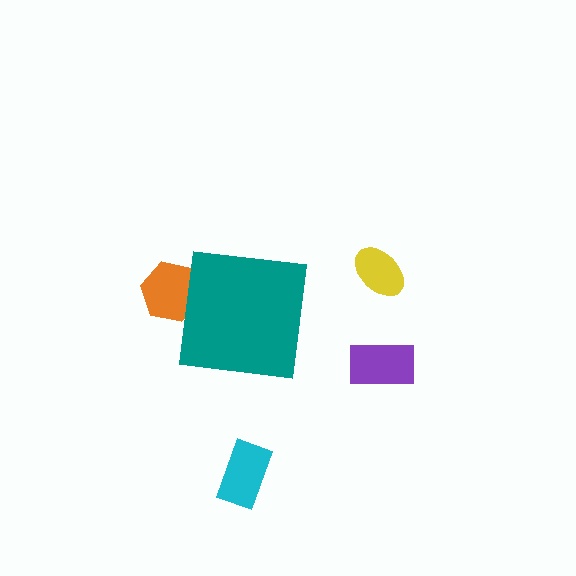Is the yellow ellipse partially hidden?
No, the yellow ellipse is fully visible.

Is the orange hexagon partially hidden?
Yes, the orange hexagon is partially hidden behind the teal square.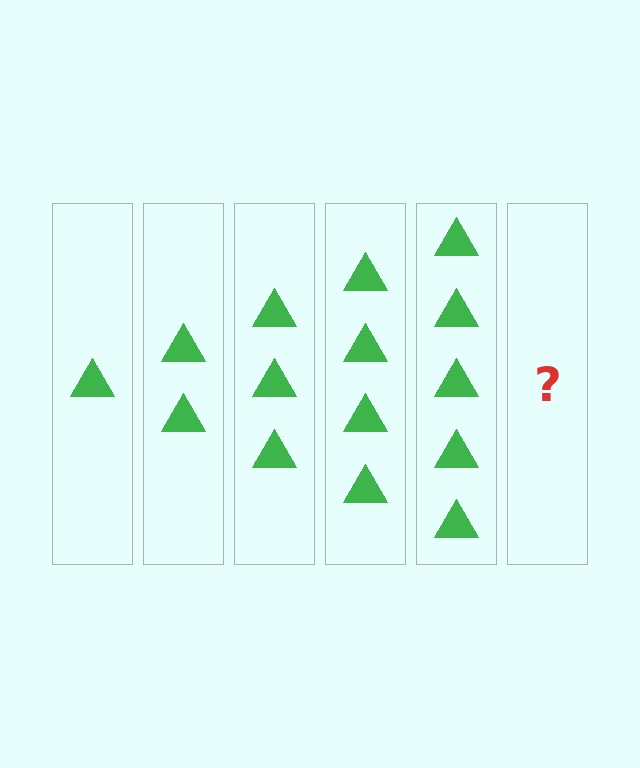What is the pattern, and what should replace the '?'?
The pattern is that each step adds one more triangle. The '?' should be 6 triangles.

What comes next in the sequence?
The next element should be 6 triangles.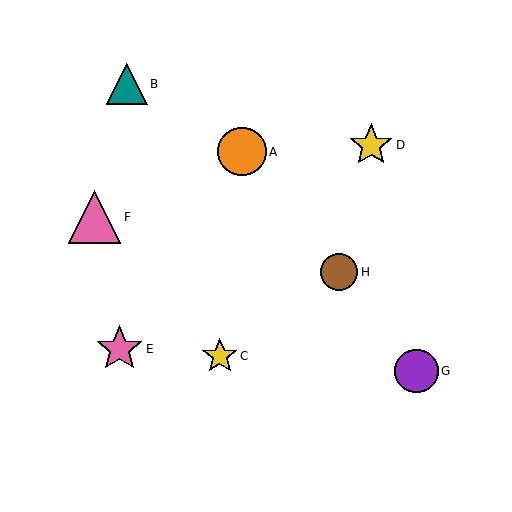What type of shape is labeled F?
Shape F is a pink triangle.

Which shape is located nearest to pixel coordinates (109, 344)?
The pink star (labeled E) at (119, 349) is nearest to that location.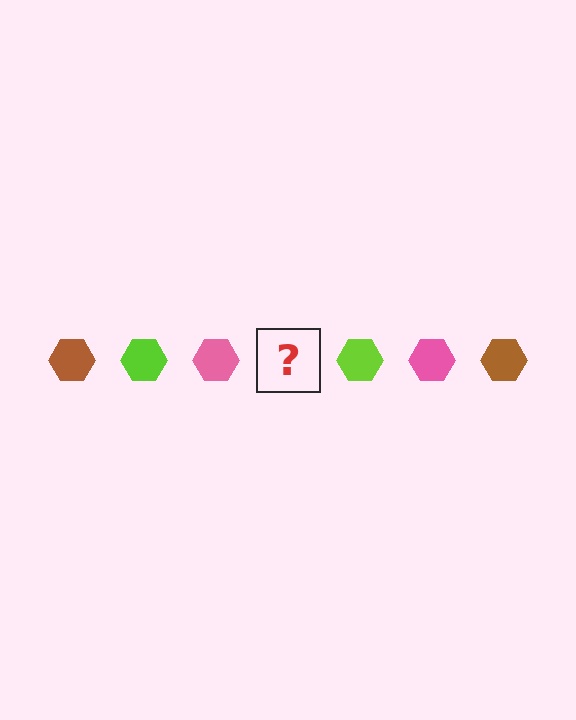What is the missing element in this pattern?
The missing element is a brown hexagon.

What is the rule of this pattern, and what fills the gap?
The rule is that the pattern cycles through brown, lime, pink hexagons. The gap should be filled with a brown hexagon.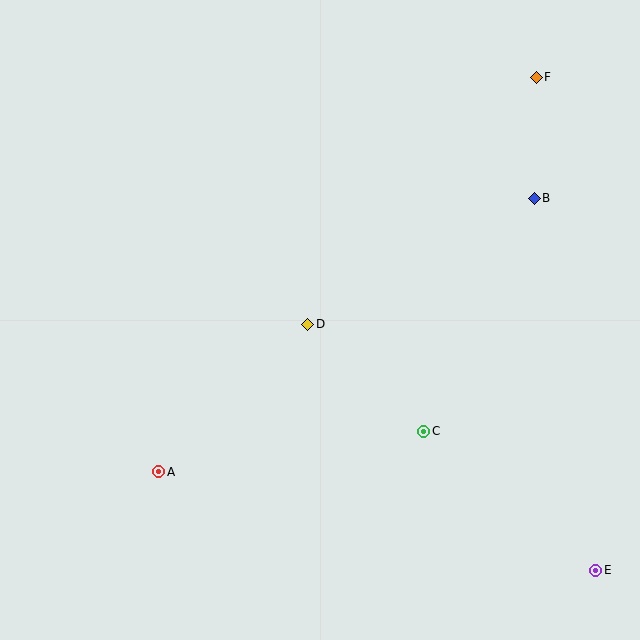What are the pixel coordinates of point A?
Point A is at (159, 472).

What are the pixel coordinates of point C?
Point C is at (424, 431).